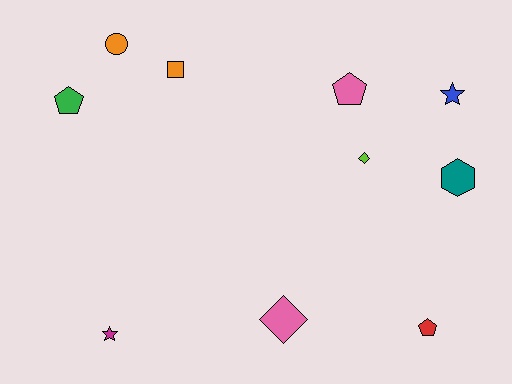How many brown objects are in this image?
There are no brown objects.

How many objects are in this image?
There are 10 objects.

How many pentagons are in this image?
There are 3 pentagons.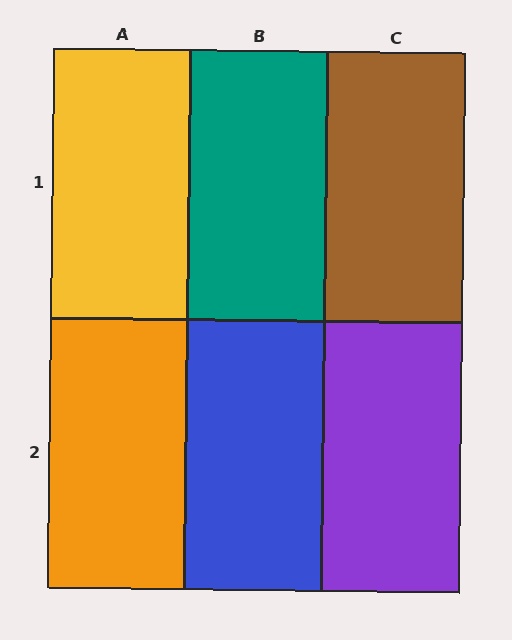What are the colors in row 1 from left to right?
Yellow, teal, brown.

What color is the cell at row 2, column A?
Orange.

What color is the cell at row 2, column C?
Purple.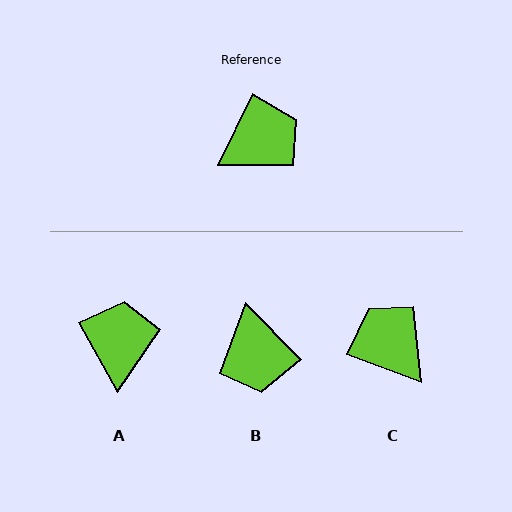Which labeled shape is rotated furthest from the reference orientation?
B, about 110 degrees away.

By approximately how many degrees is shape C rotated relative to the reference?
Approximately 96 degrees counter-clockwise.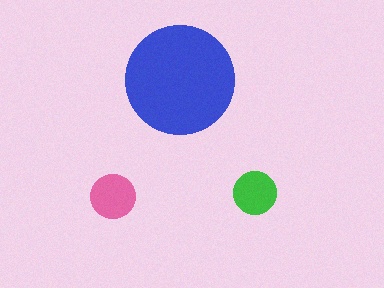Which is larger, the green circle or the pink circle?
The pink one.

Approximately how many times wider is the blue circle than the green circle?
About 2.5 times wider.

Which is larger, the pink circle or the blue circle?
The blue one.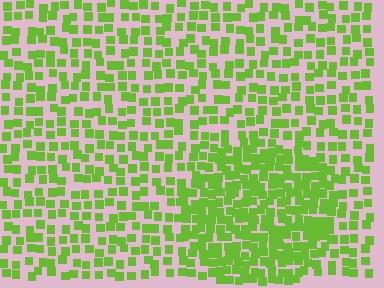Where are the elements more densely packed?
The elements are more densely packed inside the circle boundary.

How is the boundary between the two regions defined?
The boundary is defined by a change in element density (approximately 1.8x ratio). All elements are the same color, size, and shape.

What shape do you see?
I see a circle.